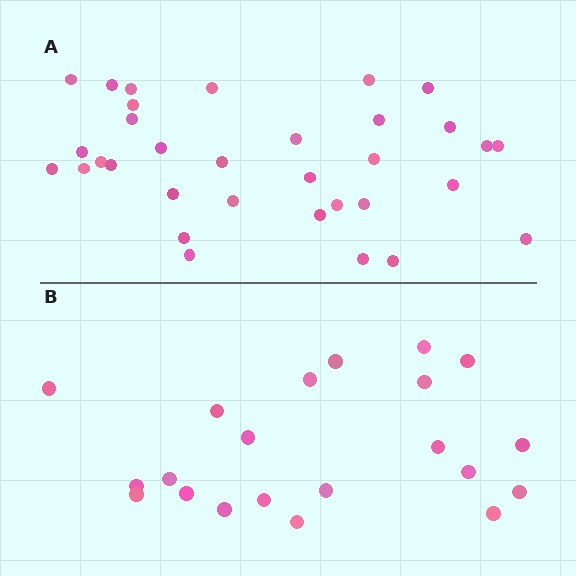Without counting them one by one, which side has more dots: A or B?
Region A (the top region) has more dots.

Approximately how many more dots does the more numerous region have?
Region A has roughly 12 or so more dots than region B.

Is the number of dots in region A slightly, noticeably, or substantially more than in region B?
Region A has substantially more. The ratio is roughly 1.6 to 1.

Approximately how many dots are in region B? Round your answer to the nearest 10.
About 20 dots. (The exact count is 21, which rounds to 20.)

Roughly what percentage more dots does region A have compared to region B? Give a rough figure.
About 55% more.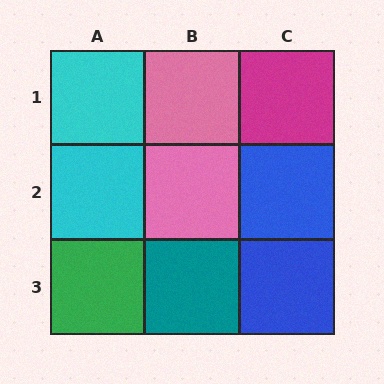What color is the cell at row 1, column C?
Magenta.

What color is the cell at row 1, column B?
Pink.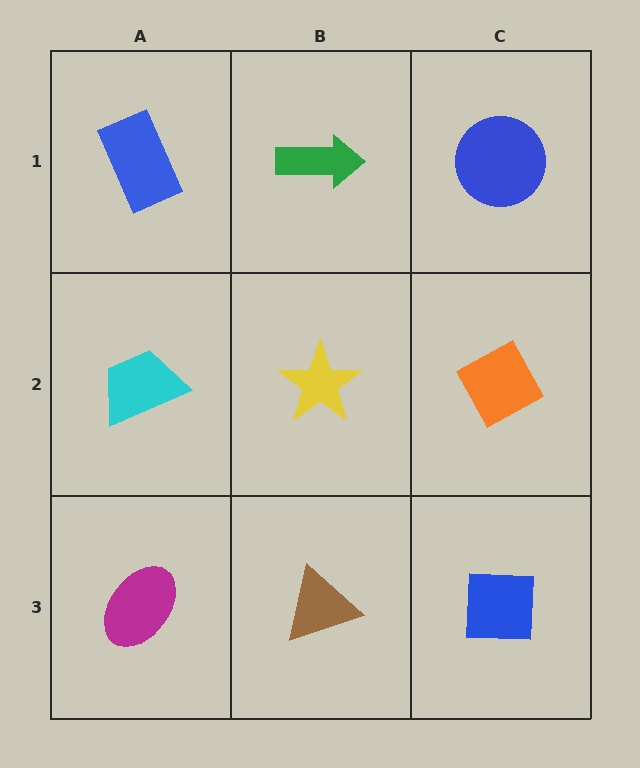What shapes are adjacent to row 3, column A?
A cyan trapezoid (row 2, column A), a brown triangle (row 3, column B).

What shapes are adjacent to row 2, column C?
A blue circle (row 1, column C), a blue square (row 3, column C), a yellow star (row 2, column B).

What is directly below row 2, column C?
A blue square.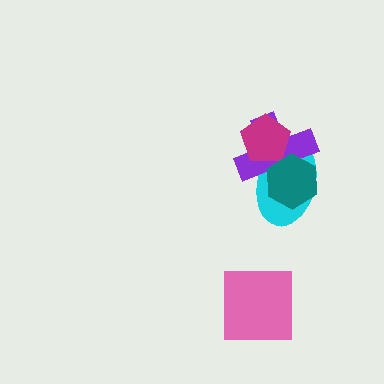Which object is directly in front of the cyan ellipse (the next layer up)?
The purple cross is directly in front of the cyan ellipse.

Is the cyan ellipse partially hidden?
Yes, it is partially covered by another shape.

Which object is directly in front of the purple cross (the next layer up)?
The magenta pentagon is directly in front of the purple cross.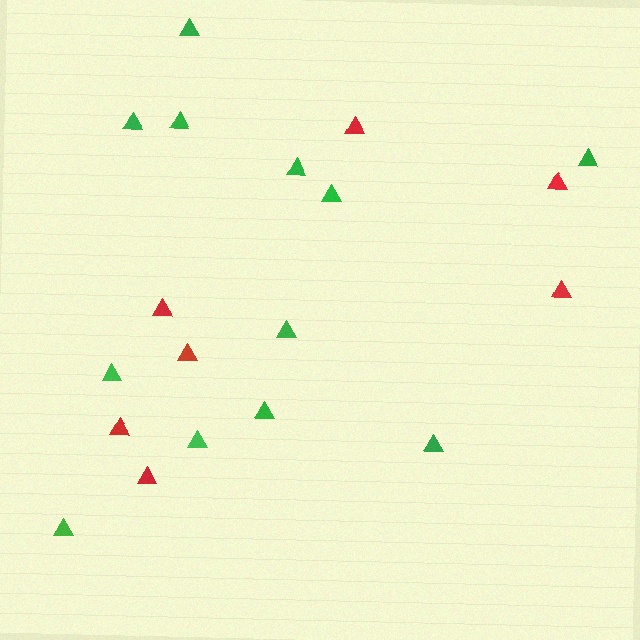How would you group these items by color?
There are 2 groups: one group of red triangles (7) and one group of green triangles (12).